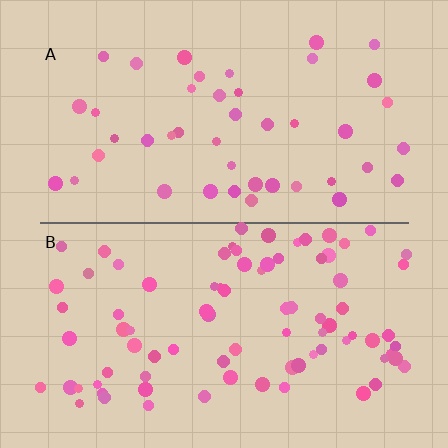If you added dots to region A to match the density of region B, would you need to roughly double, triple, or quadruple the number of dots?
Approximately double.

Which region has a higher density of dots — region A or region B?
B (the bottom).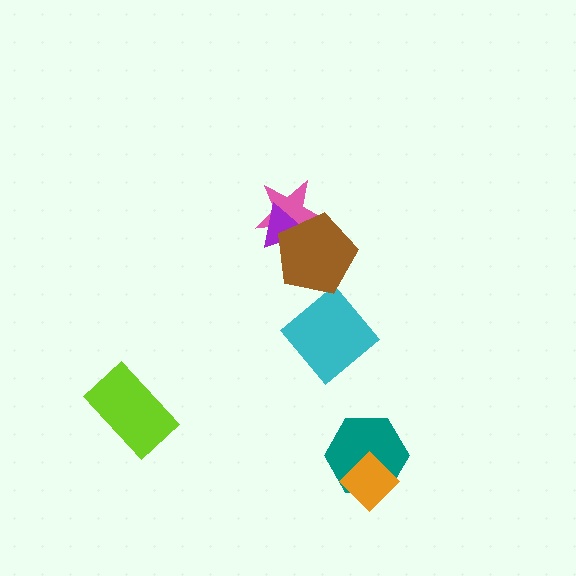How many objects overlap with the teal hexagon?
1 object overlaps with the teal hexagon.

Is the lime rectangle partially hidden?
No, no other shape covers it.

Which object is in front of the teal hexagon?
The orange diamond is in front of the teal hexagon.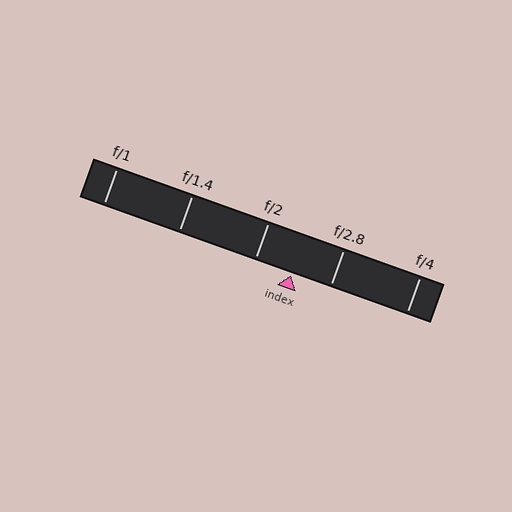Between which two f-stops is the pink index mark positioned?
The index mark is between f/2 and f/2.8.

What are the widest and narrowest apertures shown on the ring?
The widest aperture shown is f/1 and the narrowest is f/4.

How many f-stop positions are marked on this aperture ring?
There are 5 f-stop positions marked.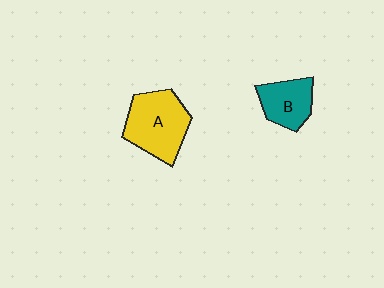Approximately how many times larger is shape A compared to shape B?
Approximately 1.6 times.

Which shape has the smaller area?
Shape B (teal).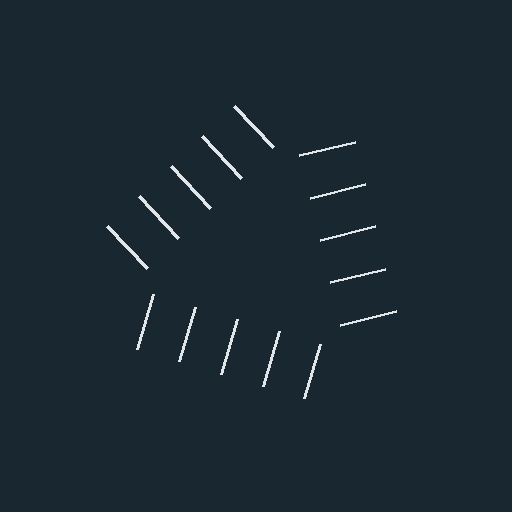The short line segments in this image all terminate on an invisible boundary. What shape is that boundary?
An illusory triangle — the line segments terminate on its edges but no continuous stroke is drawn.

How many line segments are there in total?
15 — 5 along each of the 3 edges.